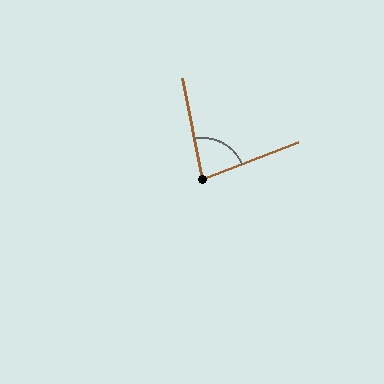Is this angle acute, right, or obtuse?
It is acute.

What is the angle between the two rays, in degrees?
Approximately 80 degrees.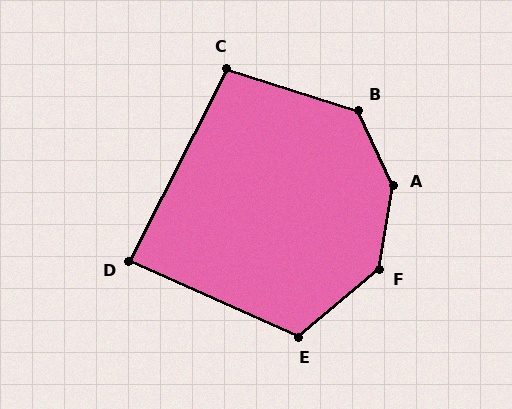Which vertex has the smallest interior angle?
D, at approximately 87 degrees.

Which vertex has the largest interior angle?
A, at approximately 145 degrees.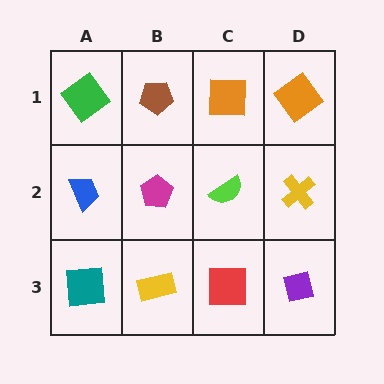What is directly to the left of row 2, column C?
A magenta pentagon.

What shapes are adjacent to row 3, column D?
A yellow cross (row 2, column D), a red square (row 3, column C).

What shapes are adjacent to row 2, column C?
An orange square (row 1, column C), a red square (row 3, column C), a magenta pentagon (row 2, column B), a yellow cross (row 2, column D).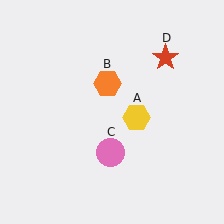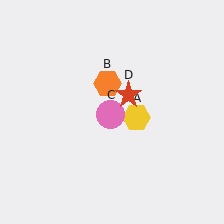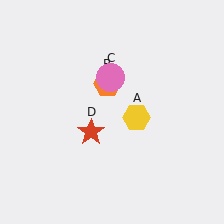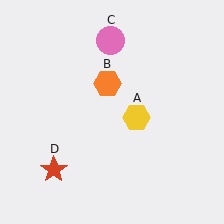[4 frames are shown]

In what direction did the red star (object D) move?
The red star (object D) moved down and to the left.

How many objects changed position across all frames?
2 objects changed position: pink circle (object C), red star (object D).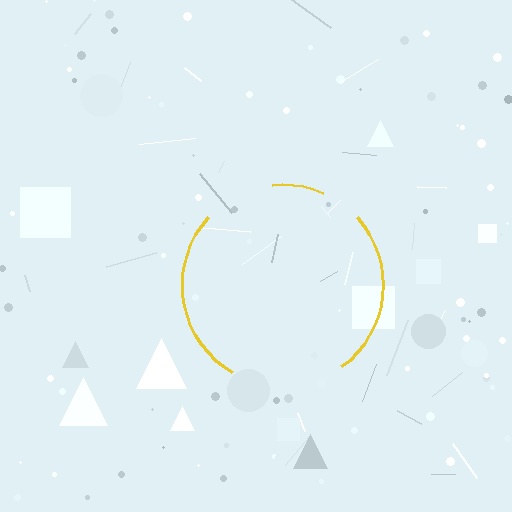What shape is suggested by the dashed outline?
The dashed outline suggests a circle.